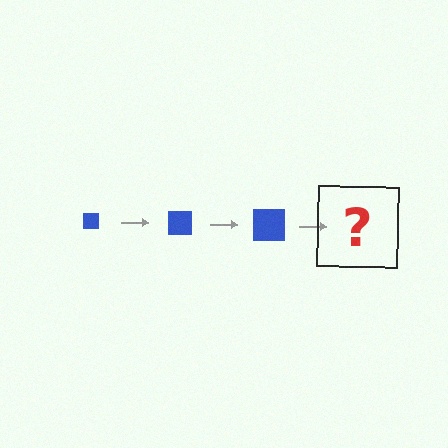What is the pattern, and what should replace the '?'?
The pattern is that the square gets progressively larger each step. The '?' should be a blue square, larger than the previous one.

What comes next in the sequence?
The next element should be a blue square, larger than the previous one.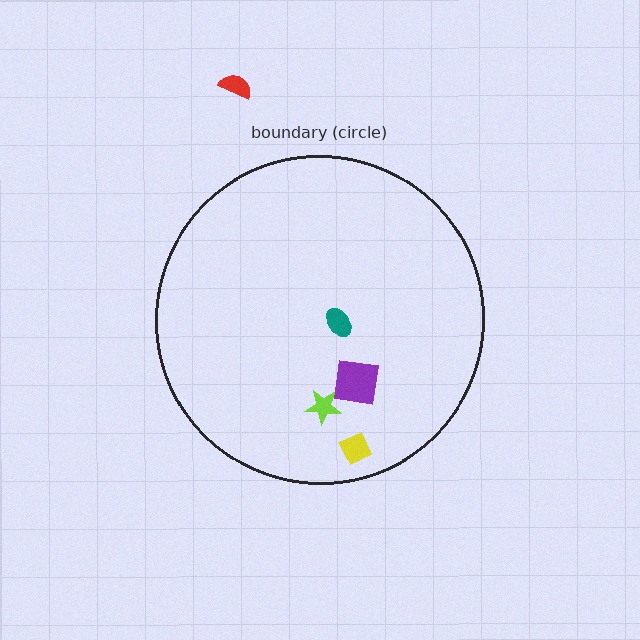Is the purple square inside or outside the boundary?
Inside.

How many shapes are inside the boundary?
4 inside, 1 outside.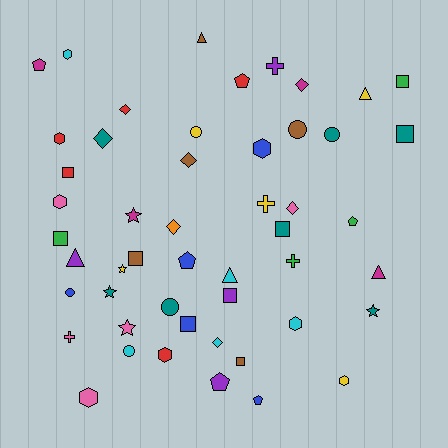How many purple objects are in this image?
There are 4 purple objects.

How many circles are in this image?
There are 6 circles.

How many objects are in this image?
There are 50 objects.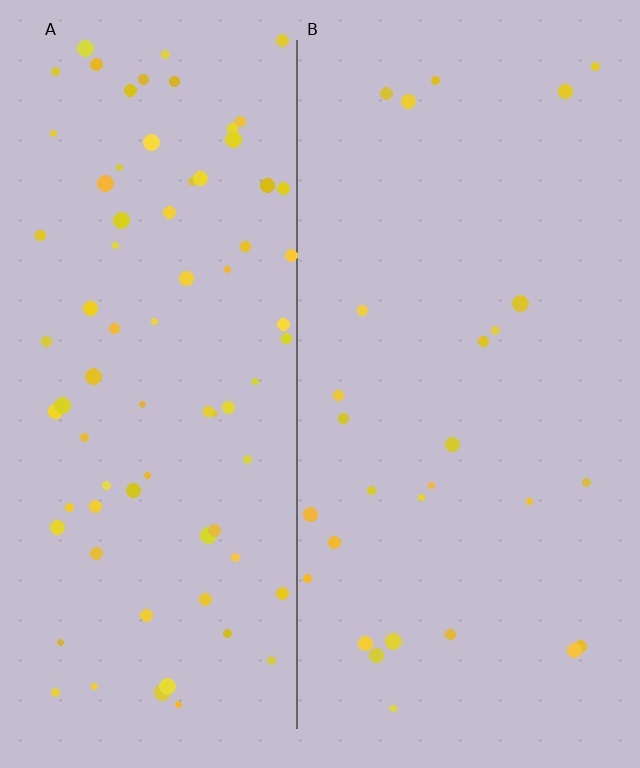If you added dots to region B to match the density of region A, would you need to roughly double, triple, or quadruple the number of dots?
Approximately triple.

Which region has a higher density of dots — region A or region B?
A (the left).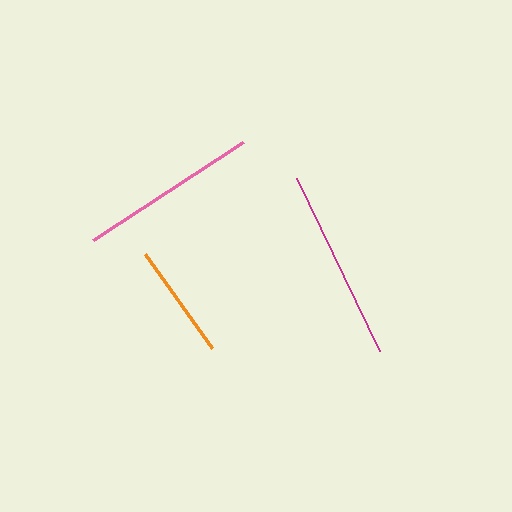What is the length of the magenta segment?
The magenta segment is approximately 192 pixels long.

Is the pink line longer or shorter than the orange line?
The pink line is longer than the orange line.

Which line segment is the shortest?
The orange line is the shortest at approximately 115 pixels.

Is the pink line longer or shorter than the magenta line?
The magenta line is longer than the pink line.